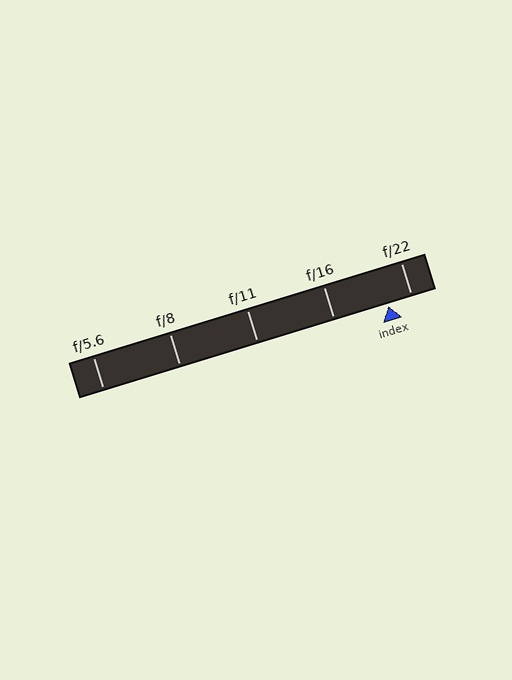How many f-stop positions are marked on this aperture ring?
There are 5 f-stop positions marked.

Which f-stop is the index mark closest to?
The index mark is closest to f/22.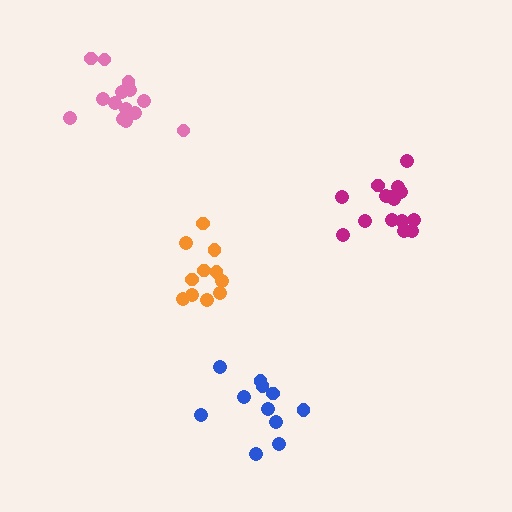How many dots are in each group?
Group 1: 15 dots, Group 2: 11 dots, Group 3: 11 dots, Group 4: 14 dots (51 total).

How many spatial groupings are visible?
There are 4 spatial groupings.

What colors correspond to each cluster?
The clusters are colored: magenta, blue, orange, pink.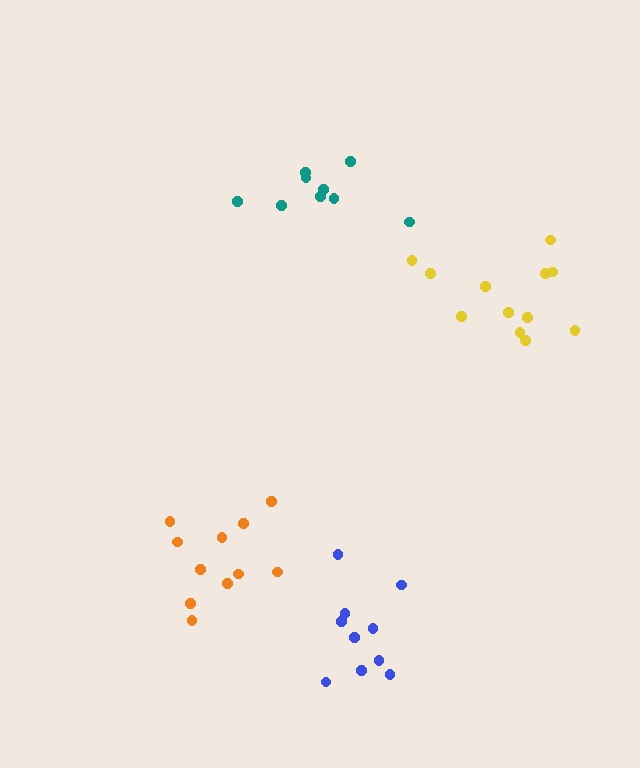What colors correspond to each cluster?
The clusters are colored: teal, blue, orange, yellow.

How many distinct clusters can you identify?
There are 4 distinct clusters.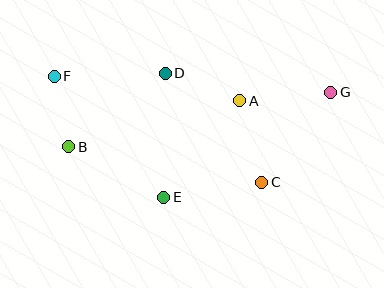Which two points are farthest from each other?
Points F and G are farthest from each other.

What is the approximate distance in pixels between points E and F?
The distance between E and F is approximately 163 pixels.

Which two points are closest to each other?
Points B and F are closest to each other.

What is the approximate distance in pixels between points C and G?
The distance between C and G is approximately 114 pixels.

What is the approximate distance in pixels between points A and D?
The distance between A and D is approximately 79 pixels.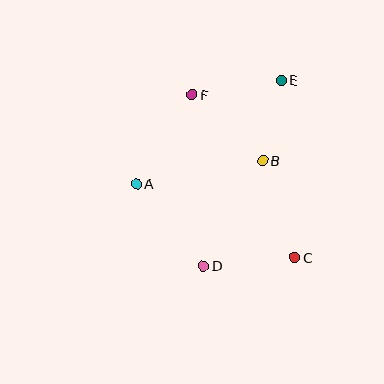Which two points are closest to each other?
Points B and E are closest to each other.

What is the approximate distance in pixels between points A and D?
The distance between A and D is approximately 106 pixels.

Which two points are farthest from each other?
Points D and E are farthest from each other.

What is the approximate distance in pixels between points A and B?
The distance between A and B is approximately 128 pixels.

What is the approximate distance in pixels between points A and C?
The distance between A and C is approximately 174 pixels.